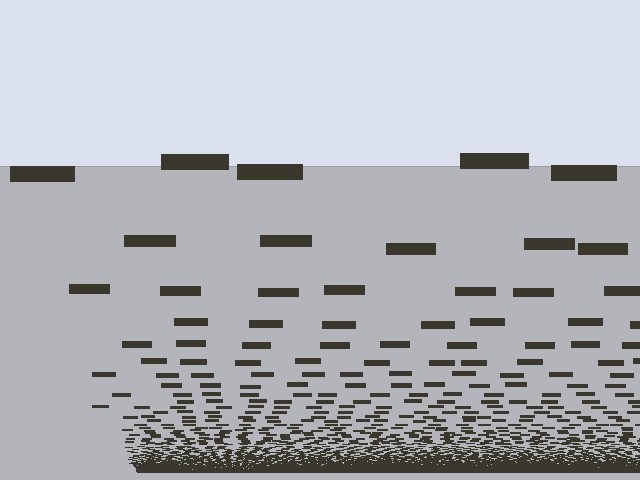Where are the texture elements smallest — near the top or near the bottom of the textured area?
Near the bottom.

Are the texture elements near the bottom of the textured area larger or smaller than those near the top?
Smaller. The gradient is inverted — elements near the bottom are smaller and denser.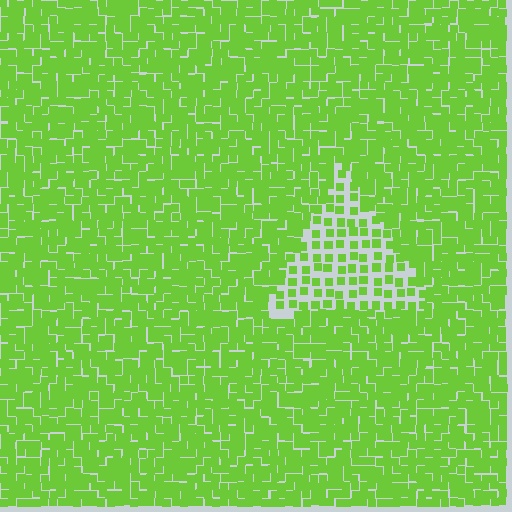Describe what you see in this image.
The image contains small lime elements arranged at two different densities. A triangle-shaped region is visible where the elements are less densely packed than the surrounding area.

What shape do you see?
I see a triangle.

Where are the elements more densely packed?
The elements are more densely packed outside the triangle boundary.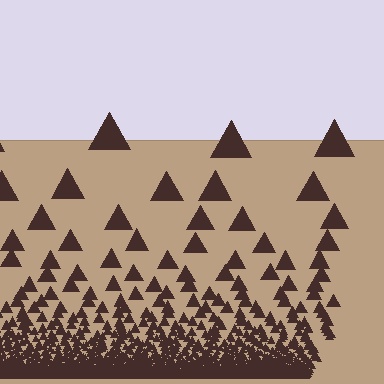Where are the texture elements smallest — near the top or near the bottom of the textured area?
Near the bottom.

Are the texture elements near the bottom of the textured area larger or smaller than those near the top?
Smaller. The gradient is inverted — elements near the bottom are smaller and denser.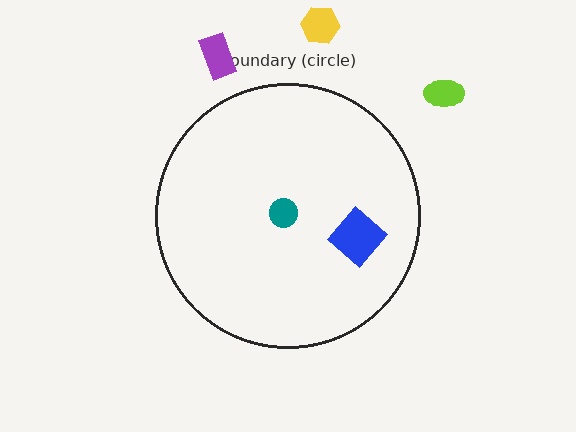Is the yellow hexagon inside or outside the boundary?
Outside.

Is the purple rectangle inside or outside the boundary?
Outside.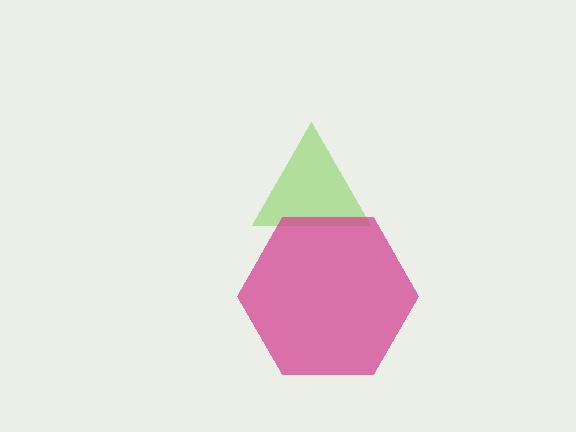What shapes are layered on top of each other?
The layered shapes are: a lime triangle, a magenta hexagon.